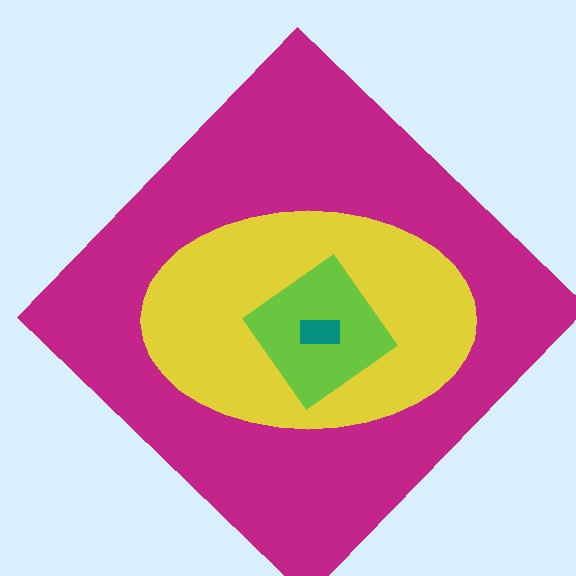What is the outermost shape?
The magenta diamond.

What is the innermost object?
The teal rectangle.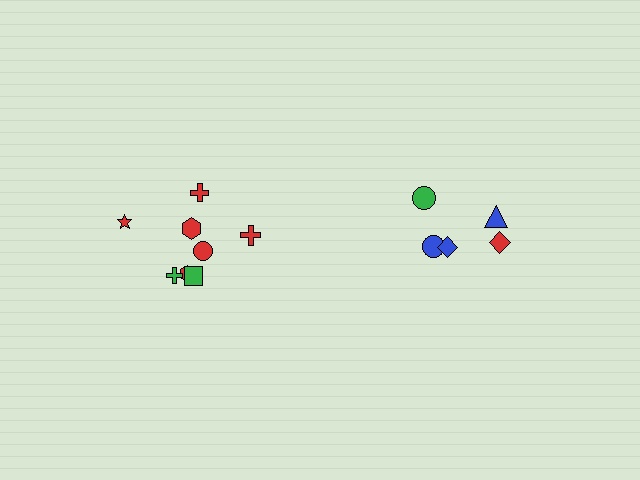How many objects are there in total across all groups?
There are 13 objects.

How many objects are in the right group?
There are 5 objects.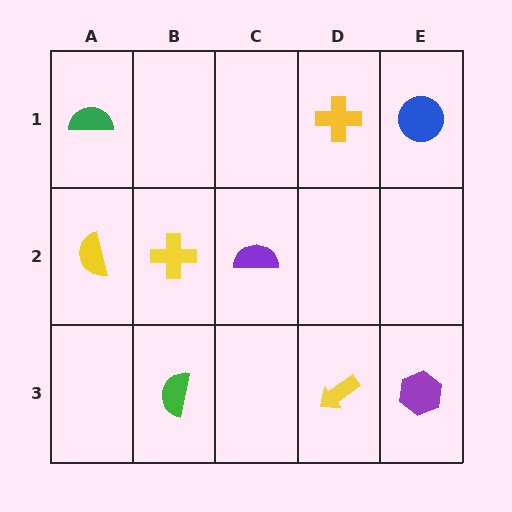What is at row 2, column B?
A yellow cross.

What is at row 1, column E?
A blue circle.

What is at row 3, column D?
A yellow arrow.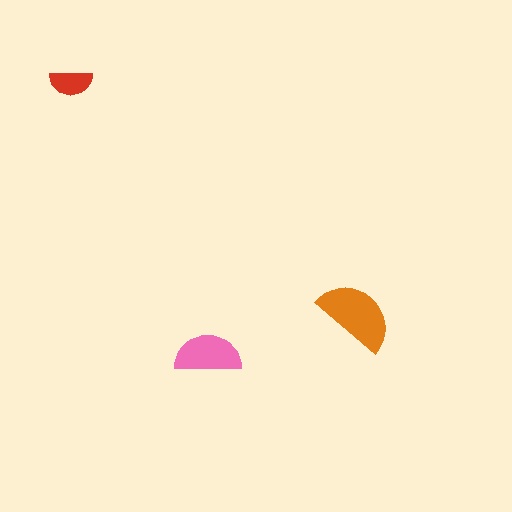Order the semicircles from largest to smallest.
the orange one, the pink one, the red one.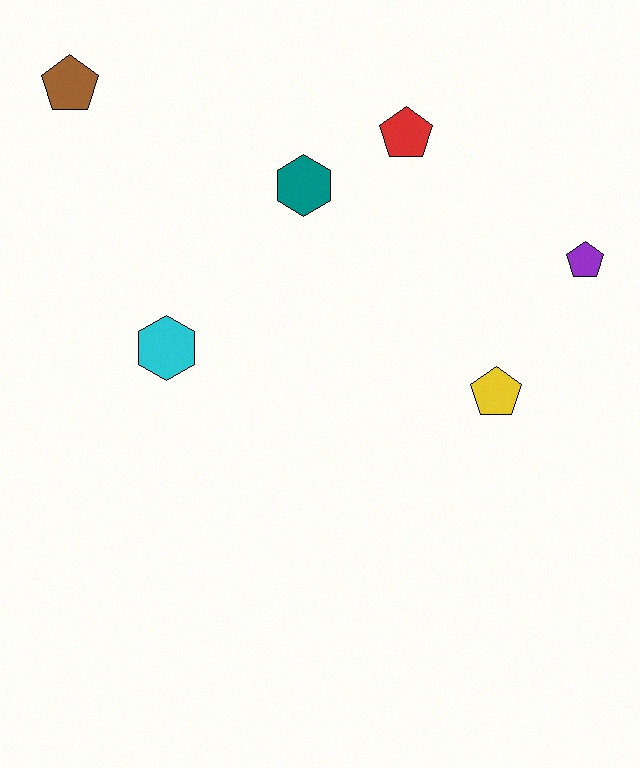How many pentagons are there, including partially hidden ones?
There are 4 pentagons.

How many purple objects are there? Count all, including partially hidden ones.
There is 1 purple object.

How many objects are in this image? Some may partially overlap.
There are 6 objects.